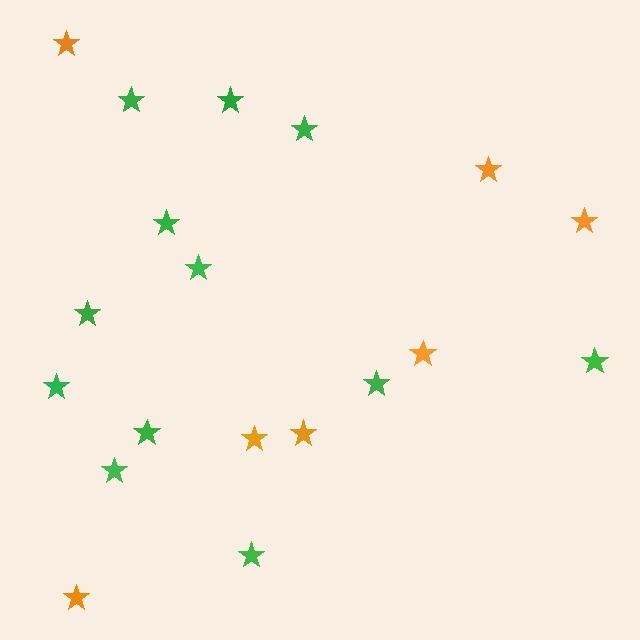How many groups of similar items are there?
There are 2 groups: one group of green stars (12) and one group of orange stars (7).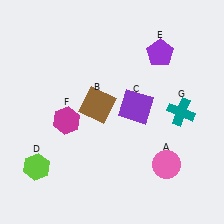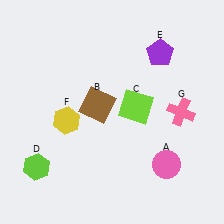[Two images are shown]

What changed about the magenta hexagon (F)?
In Image 1, F is magenta. In Image 2, it changed to yellow.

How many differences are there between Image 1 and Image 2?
There are 3 differences between the two images.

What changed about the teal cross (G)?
In Image 1, G is teal. In Image 2, it changed to pink.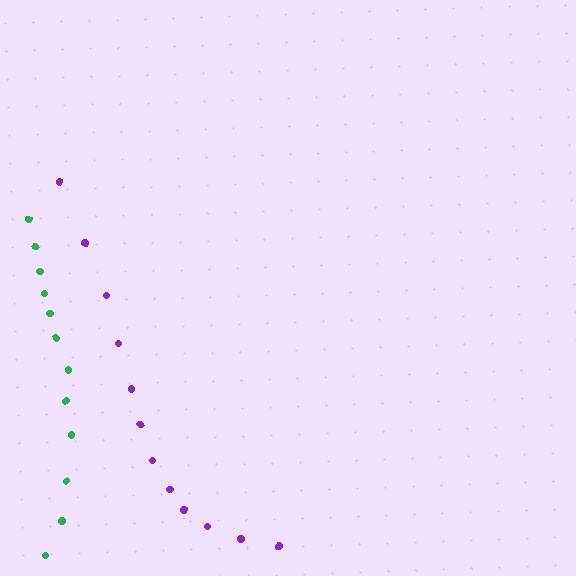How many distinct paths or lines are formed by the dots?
There are 2 distinct paths.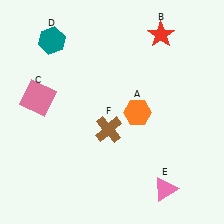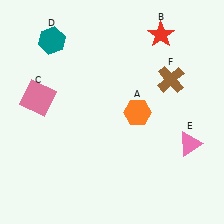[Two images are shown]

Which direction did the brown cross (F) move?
The brown cross (F) moved right.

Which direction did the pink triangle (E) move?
The pink triangle (E) moved up.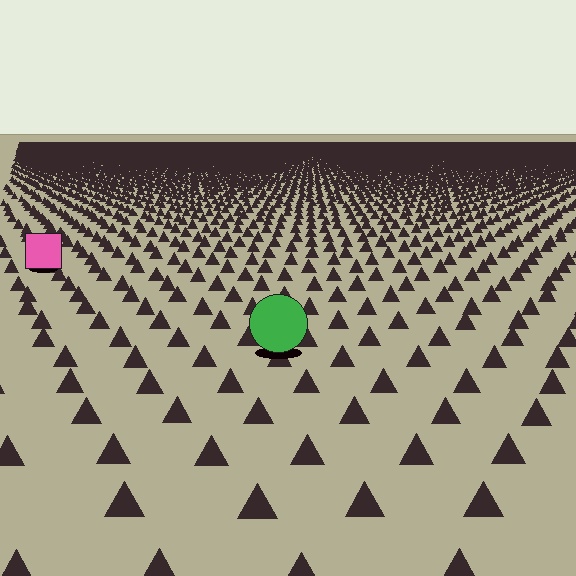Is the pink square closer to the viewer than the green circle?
No. The green circle is closer — you can tell from the texture gradient: the ground texture is coarser near it.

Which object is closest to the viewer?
The green circle is closest. The texture marks near it are larger and more spread out.